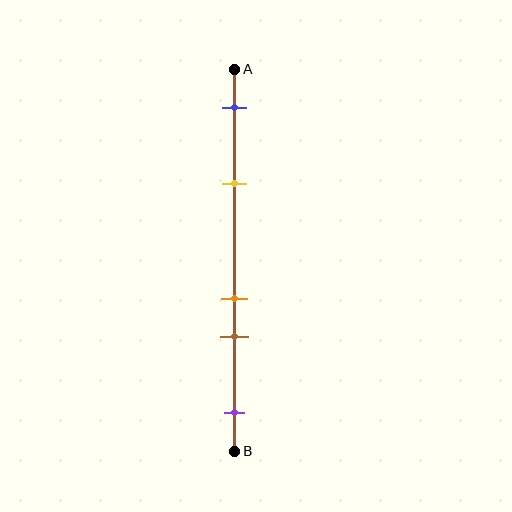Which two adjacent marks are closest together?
The orange and brown marks are the closest adjacent pair.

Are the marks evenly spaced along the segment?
No, the marks are not evenly spaced.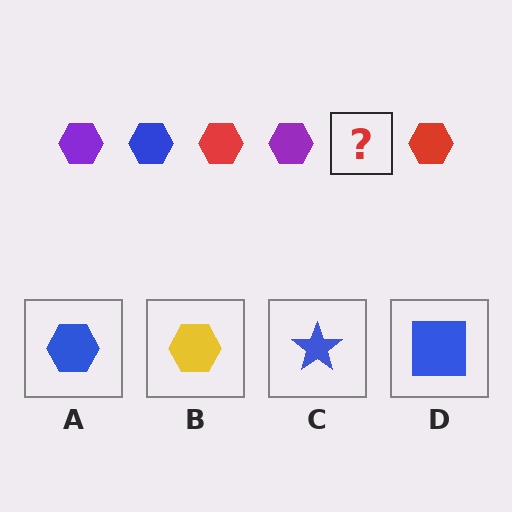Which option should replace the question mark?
Option A.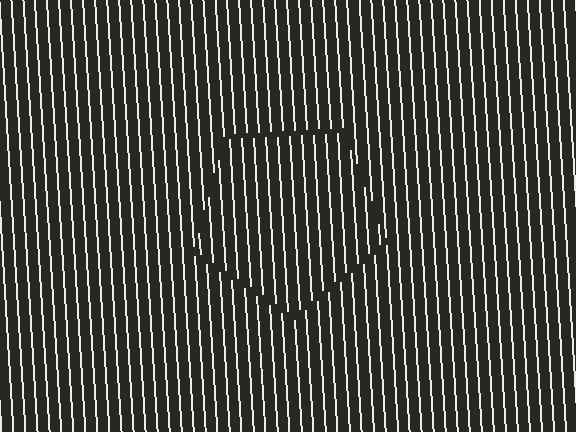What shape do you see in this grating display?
An illusory pentagon. The interior of the shape contains the same grating, shifted by half a period — the contour is defined by the phase discontinuity where line-ends from the inner and outer gratings abut.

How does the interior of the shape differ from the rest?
The interior of the shape contains the same grating, shifted by half a period — the contour is defined by the phase discontinuity where line-ends from the inner and outer gratings abut.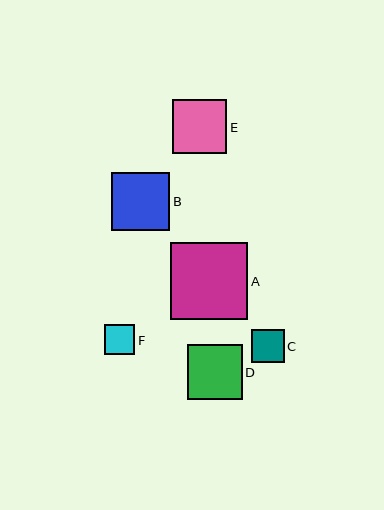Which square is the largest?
Square A is the largest with a size of approximately 77 pixels.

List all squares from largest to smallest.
From largest to smallest: A, B, D, E, C, F.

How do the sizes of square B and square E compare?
Square B and square E are approximately the same size.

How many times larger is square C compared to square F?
Square C is approximately 1.1 times the size of square F.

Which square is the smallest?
Square F is the smallest with a size of approximately 30 pixels.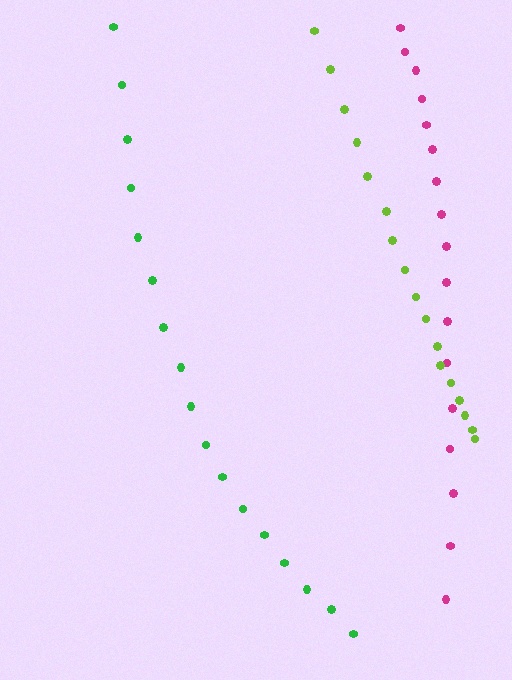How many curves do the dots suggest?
There are 3 distinct paths.